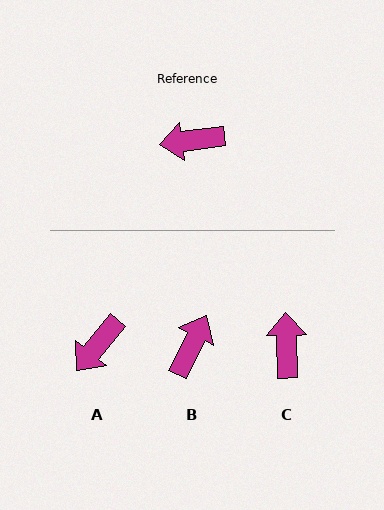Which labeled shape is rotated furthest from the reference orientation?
B, about 124 degrees away.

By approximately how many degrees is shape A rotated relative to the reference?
Approximately 43 degrees counter-clockwise.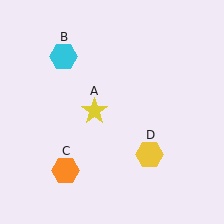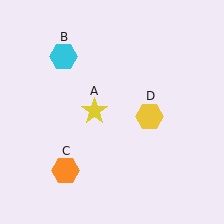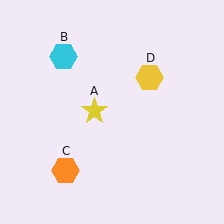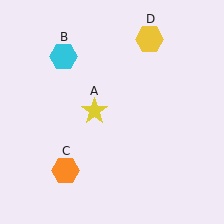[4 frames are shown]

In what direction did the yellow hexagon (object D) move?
The yellow hexagon (object D) moved up.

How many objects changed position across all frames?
1 object changed position: yellow hexagon (object D).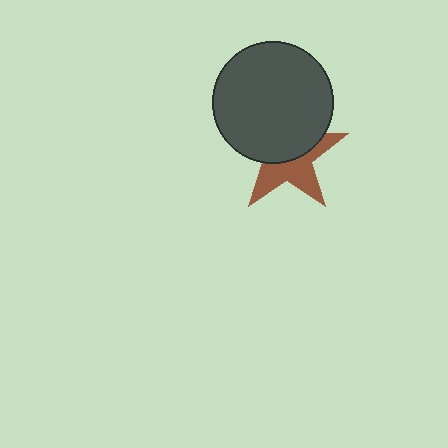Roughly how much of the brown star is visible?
About half of it is visible (roughly 47%).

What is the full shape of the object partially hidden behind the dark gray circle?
The partially hidden object is a brown star.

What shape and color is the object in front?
The object in front is a dark gray circle.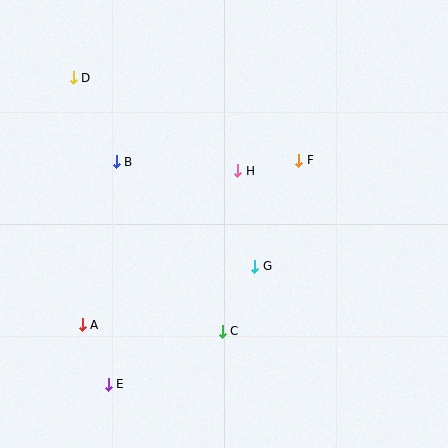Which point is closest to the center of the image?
Point G at (255, 266) is closest to the center.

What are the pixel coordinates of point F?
Point F is at (299, 160).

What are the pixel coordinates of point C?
Point C is at (222, 331).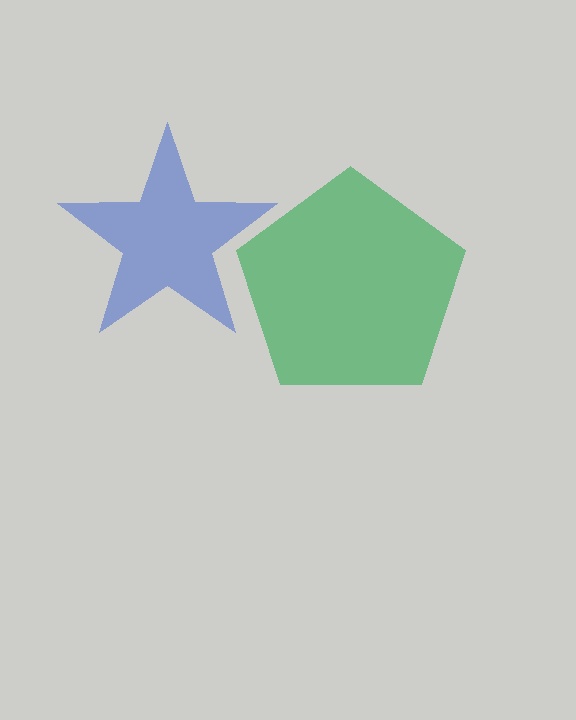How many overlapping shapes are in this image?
There are 2 overlapping shapes in the image.